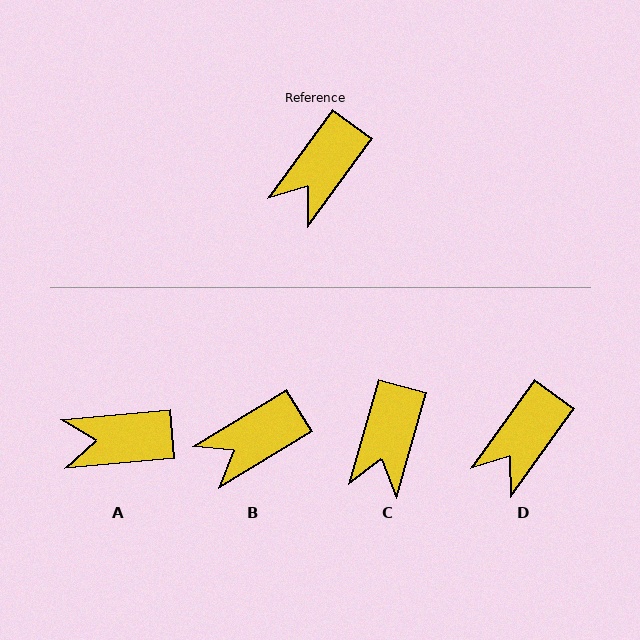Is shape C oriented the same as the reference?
No, it is off by about 20 degrees.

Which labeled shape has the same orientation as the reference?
D.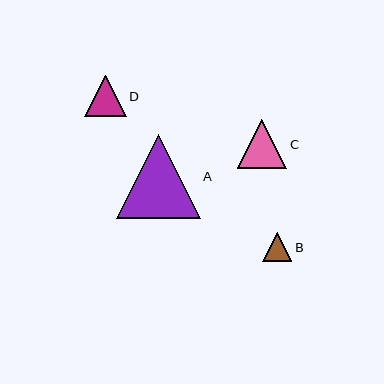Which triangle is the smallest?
Triangle B is the smallest with a size of approximately 29 pixels.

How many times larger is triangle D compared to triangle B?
Triangle D is approximately 1.4 times the size of triangle B.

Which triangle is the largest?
Triangle A is the largest with a size of approximately 84 pixels.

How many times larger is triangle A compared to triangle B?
Triangle A is approximately 2.9 times the size of triangle B.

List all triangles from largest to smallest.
From largest to smallest: A, C, D, B.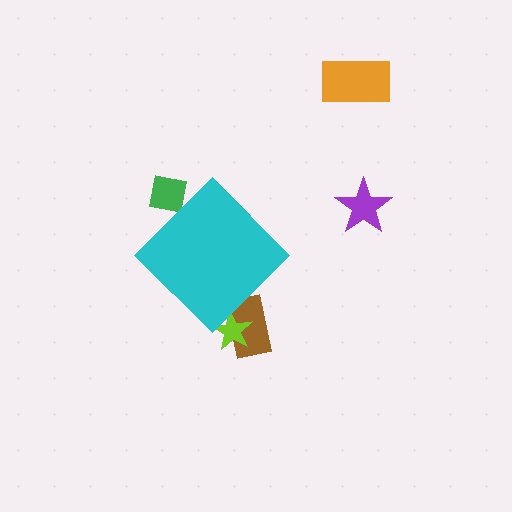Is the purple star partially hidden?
No, the purple star is fully visible.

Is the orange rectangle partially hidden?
No, the orange rectangle is fully visible.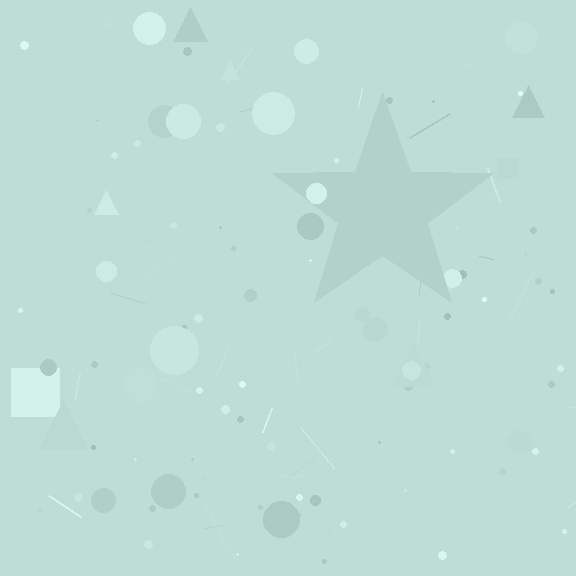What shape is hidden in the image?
A star is hidden in the image.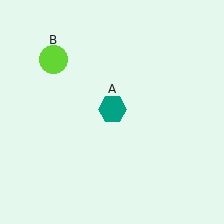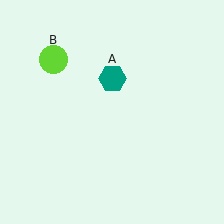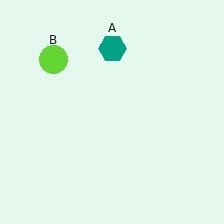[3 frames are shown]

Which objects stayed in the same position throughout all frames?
Lime circle (object B) remained stationary.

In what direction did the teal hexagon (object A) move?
The teal hexagon (object A) moved up.